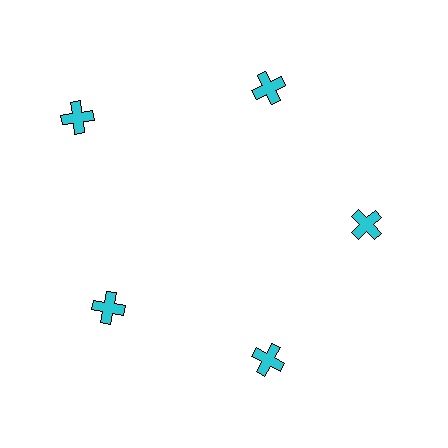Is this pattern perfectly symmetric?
No. The 5 cyan crosses are arranged in a ring, but one element near the 10 o'clock position is pushed outward from the center, breaking the 5-fold rotational symmetry.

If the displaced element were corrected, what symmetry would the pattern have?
It would have 5-fold rotational symmetry — the pattern would map onto itself every 72 degrees.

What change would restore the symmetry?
The symmetry would be restored by moving it inward, back onto the ring so that all 5 crosses sit at equal angles and equal distance from the center.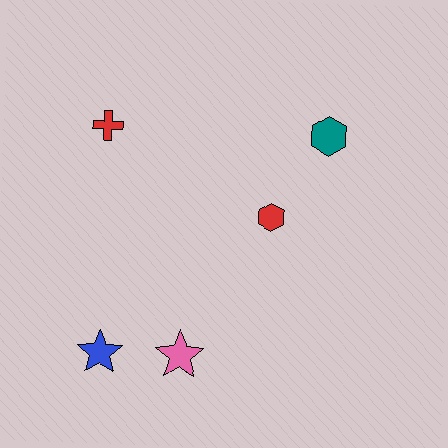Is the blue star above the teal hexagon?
No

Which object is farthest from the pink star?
The teal hexagon is farthest from the pink star.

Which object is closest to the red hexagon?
The teal hexagon is closest to the red hexagon.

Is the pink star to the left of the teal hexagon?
Yes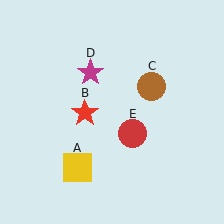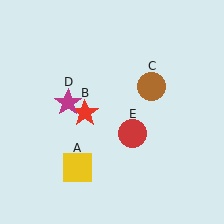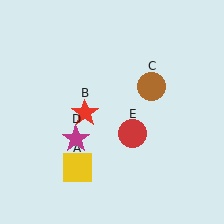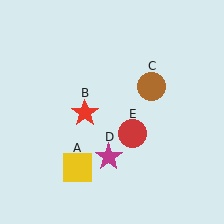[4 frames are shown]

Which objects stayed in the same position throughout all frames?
Yellow square (object A) and red star (object B) and brown circle (object C) and red circle (object E) remained stationary.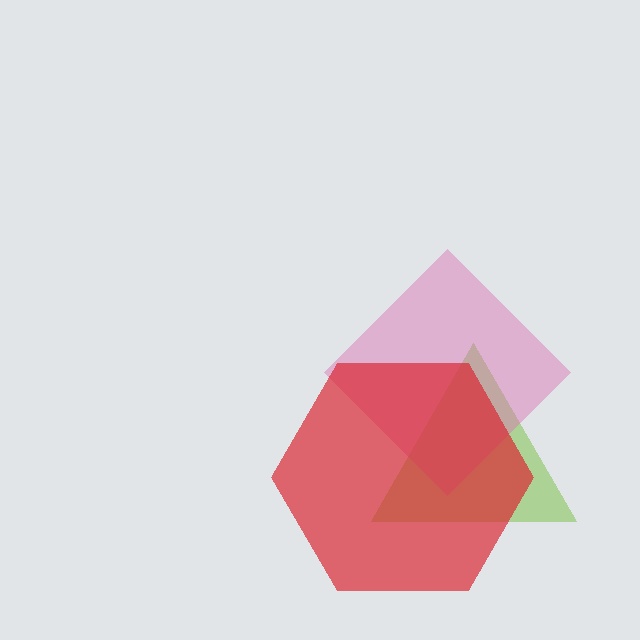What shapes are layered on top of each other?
The layered shapes are: a lime triangle, a pink diamond, a red hexagon.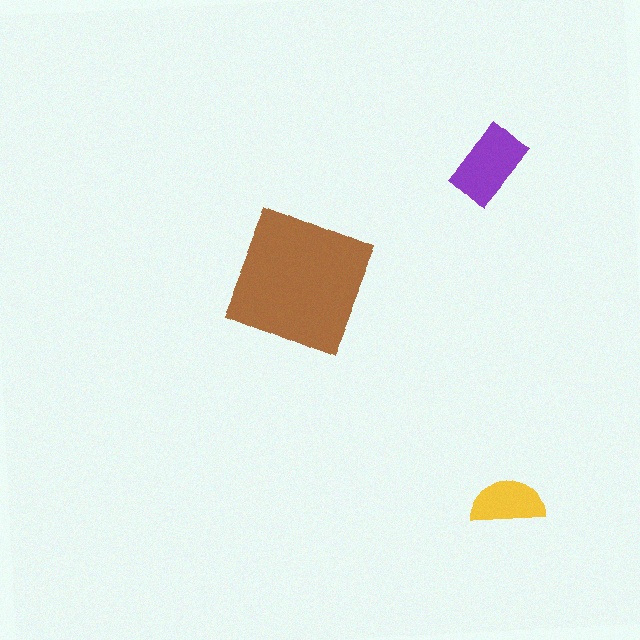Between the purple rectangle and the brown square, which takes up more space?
The brown square.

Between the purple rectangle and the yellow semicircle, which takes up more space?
The purple rectangle.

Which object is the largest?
The brown square.